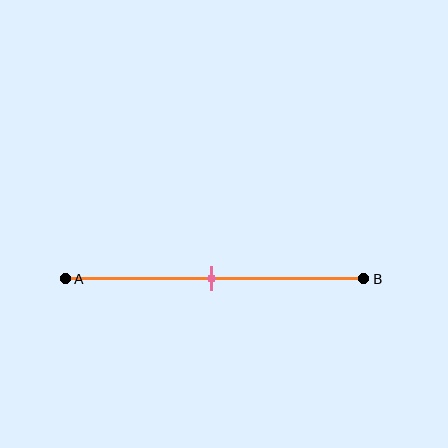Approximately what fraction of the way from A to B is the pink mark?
The pink mark is approximately 50% of the way from A to B.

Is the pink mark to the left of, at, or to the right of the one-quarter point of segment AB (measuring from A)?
The pink mark is to the right of the one-quarter point of segment AB.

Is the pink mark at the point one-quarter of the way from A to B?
No, the mark is at about 50% from A, not at the 25% one-quarter point.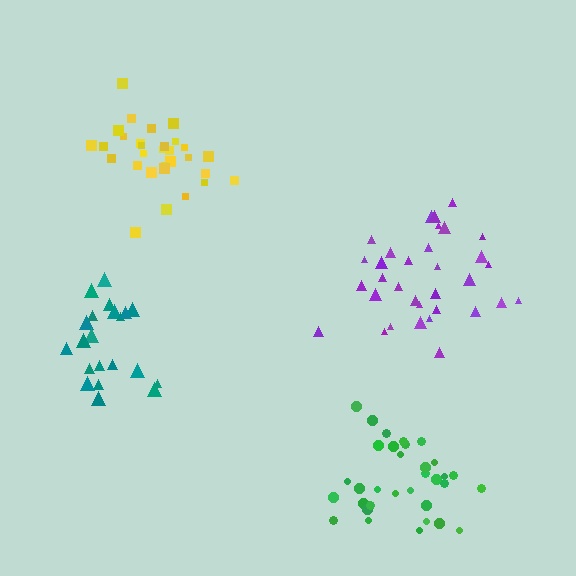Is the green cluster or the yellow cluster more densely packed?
Yellow.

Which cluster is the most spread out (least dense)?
Purple.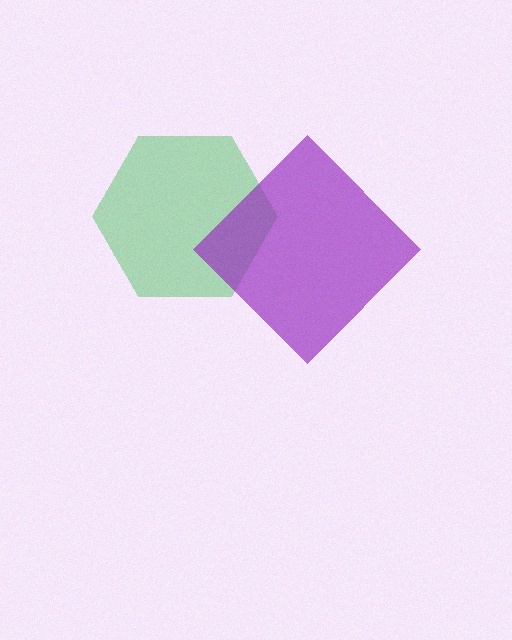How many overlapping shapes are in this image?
There are 2 overlapping shapes in the image.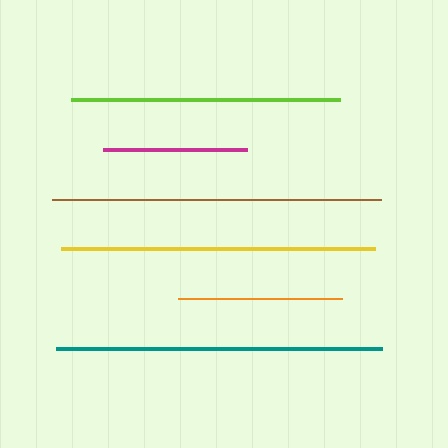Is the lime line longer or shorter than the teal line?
The teal line is longer than the lime line.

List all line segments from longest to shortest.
From longest to shortest: brown, teal, yellow, lime, orange, magenta.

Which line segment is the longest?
The brown line is the longest at approximately 329 pixels.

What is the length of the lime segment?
The lime segment is approximately 270 pixels long.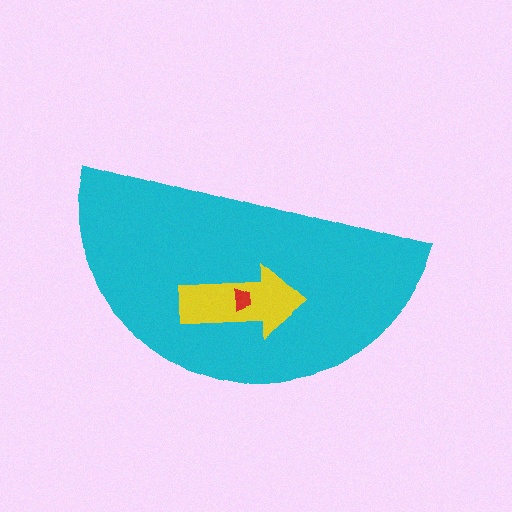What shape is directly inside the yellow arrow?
The red trapezoid.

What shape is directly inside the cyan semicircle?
The yellow arrow.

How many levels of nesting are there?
3.